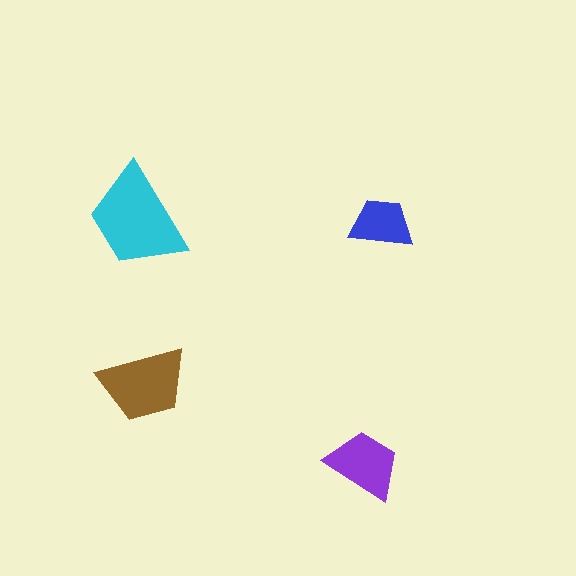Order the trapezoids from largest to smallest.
the cyan one, the brown one, the purple one, the blue one.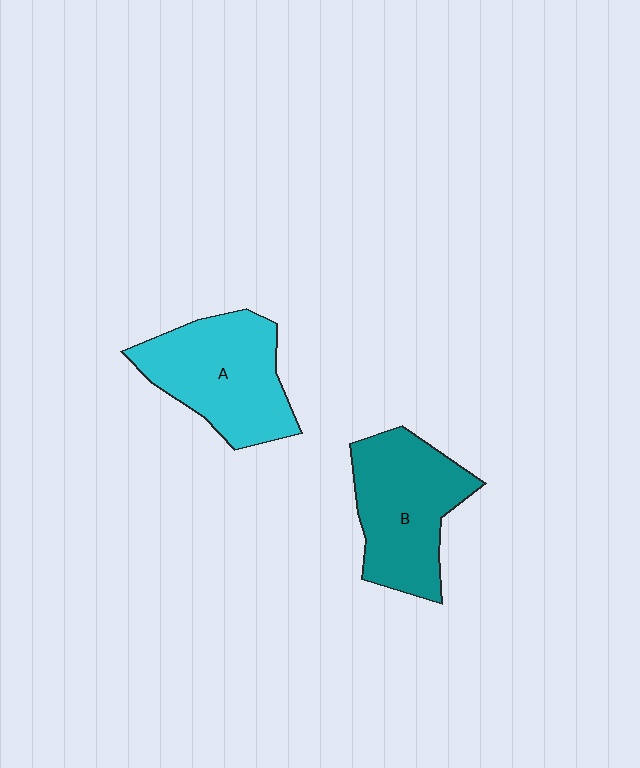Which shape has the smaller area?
Shape B (teal).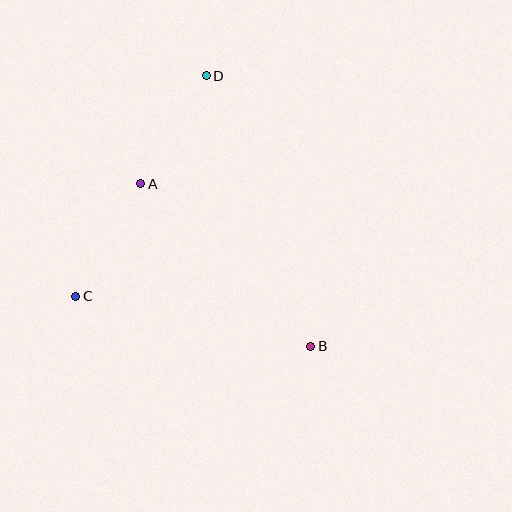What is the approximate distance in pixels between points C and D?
The distance between C and D is approximately 256 pixels.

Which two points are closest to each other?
Points A and D are closest to each other.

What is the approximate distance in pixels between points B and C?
The distance between B and C is approximately 240 pixels.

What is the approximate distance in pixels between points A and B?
The distance between A and B is approximately 235 pixels.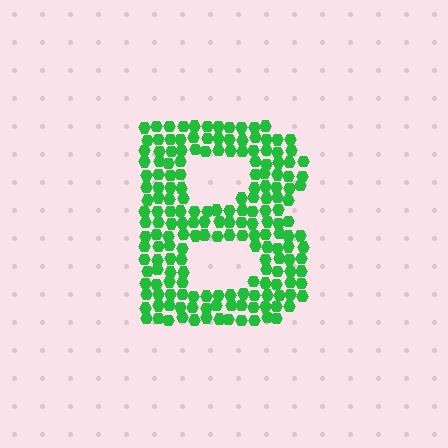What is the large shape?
The large shape is the letter B.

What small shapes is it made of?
It is made of small hexagons.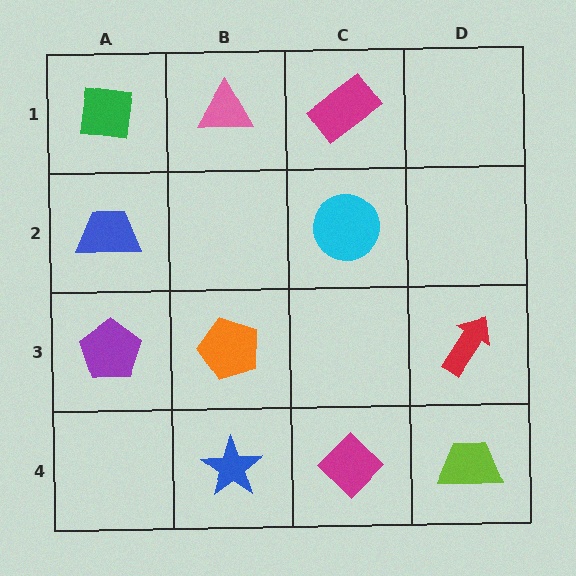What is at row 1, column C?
A magenta rectangle.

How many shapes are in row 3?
3 shapes.